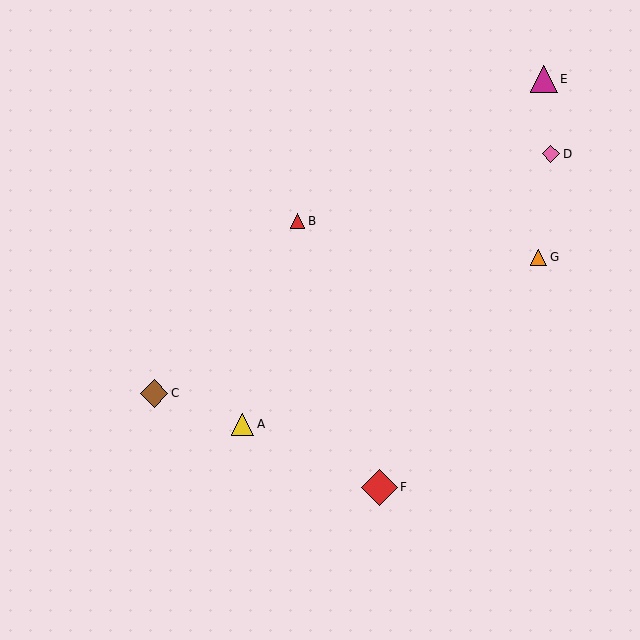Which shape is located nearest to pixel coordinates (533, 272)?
The orange triangle (labeled G) at (539, 257) is nearest to that location.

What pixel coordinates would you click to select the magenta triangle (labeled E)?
Click at (544, 79) to select the magenta triangle E.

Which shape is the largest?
The red diamond (labeled F) is the largest.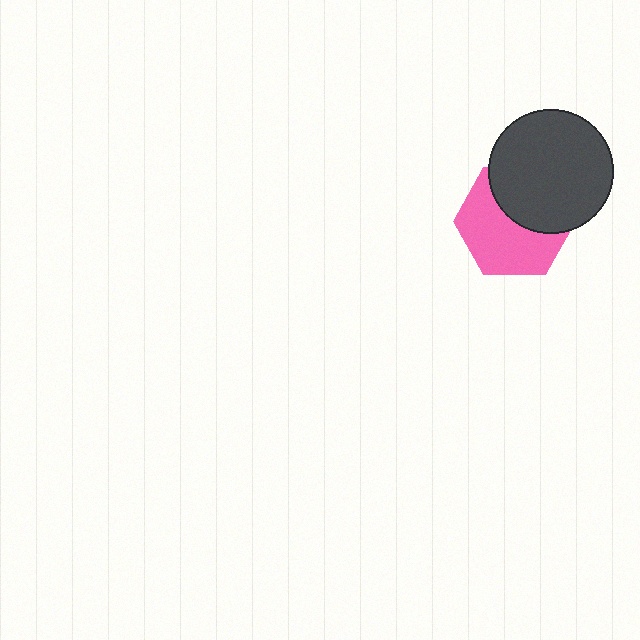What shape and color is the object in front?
The object in front is a dark gray circle.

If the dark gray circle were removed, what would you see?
You would see the complete pink hexagon.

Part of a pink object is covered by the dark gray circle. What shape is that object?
It is a hexagon.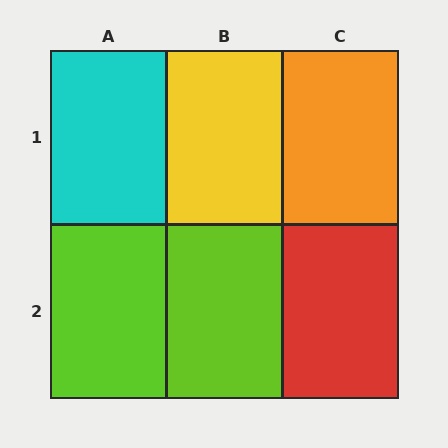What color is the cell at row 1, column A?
Cyan.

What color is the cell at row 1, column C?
Orange.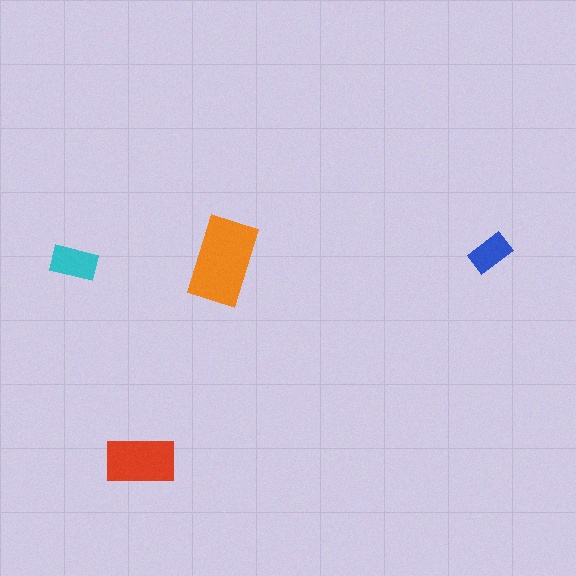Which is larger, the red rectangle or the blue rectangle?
The red one.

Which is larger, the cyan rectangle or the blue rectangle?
The cyan one.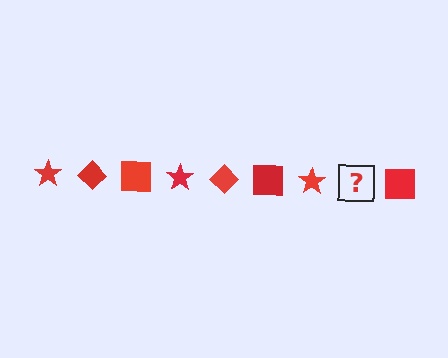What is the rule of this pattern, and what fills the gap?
The rule is that the pattern cycles through star, diamond, square shapes in red. The gap should be filled with a red diamond.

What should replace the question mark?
The question mark should be replaced with a red diamond.